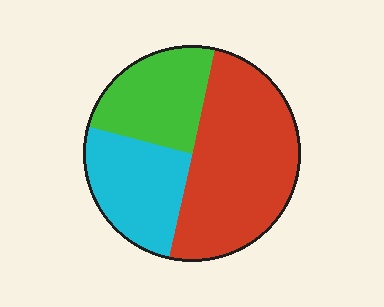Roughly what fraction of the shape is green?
Green covers about 25% of the shape.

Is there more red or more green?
Red.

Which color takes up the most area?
Red, at roughly 50%.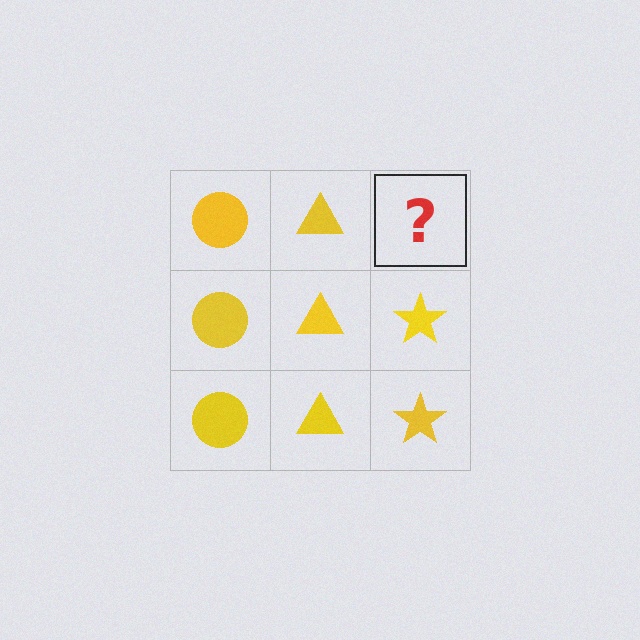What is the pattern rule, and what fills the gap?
The rule is that each column has a consistent shape. The gap should be filled with a yellow star.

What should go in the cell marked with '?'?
The missing cell should contain a yellow star.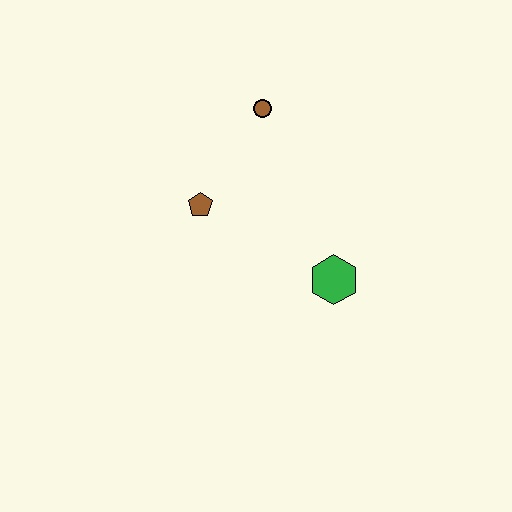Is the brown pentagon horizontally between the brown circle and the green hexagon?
No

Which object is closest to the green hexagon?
The brown pentagon is closest to the green hexagon.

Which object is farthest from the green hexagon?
The brown circle is farthest from the green hexagon.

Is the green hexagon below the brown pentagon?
Yes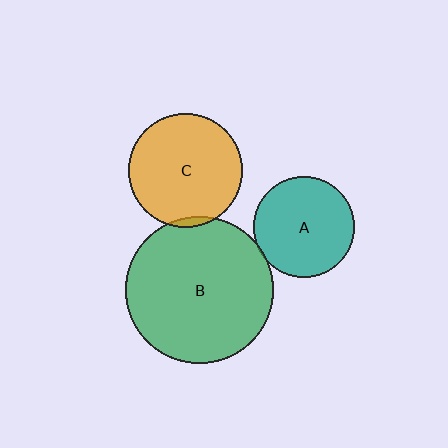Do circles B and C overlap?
Yes.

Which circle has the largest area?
Circle B (green).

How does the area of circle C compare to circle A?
Approximately 1.3 times.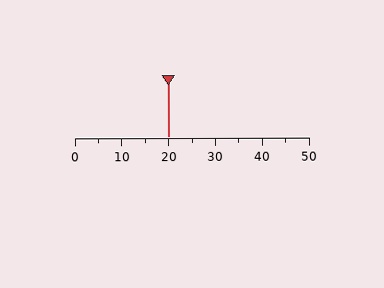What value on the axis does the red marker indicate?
The marker indicates approximately 20.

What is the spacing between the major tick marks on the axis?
The major ticks are spaced 10 apart.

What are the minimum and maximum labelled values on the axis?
The axis runs from 0 to 50.